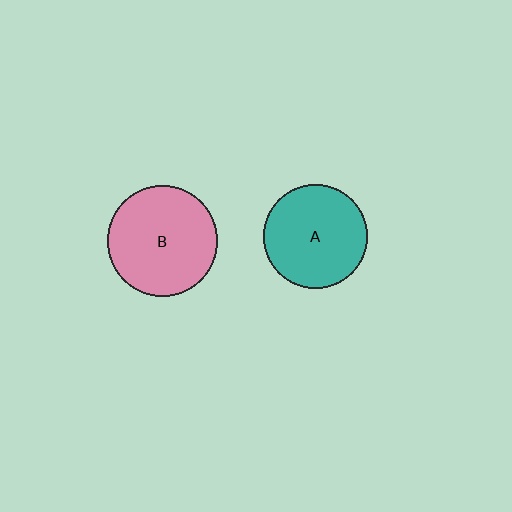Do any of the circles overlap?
No, none of the circles overlap.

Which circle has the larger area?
Circle B (pink).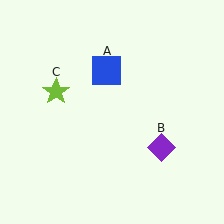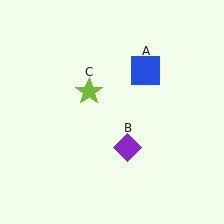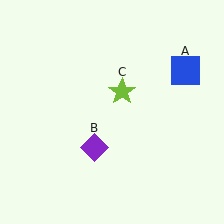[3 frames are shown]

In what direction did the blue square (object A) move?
The blue square (object A) moved right.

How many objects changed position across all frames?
3 objects changed position: blue square (object A), purple diamond (object B), lime star (object C).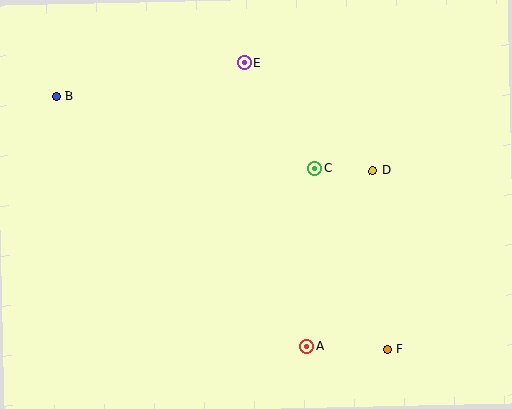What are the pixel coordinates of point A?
Point A is at (307, 346).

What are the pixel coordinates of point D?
Point D is at (373, 171).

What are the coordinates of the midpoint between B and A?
The midpoint between B and A is at (181, 221).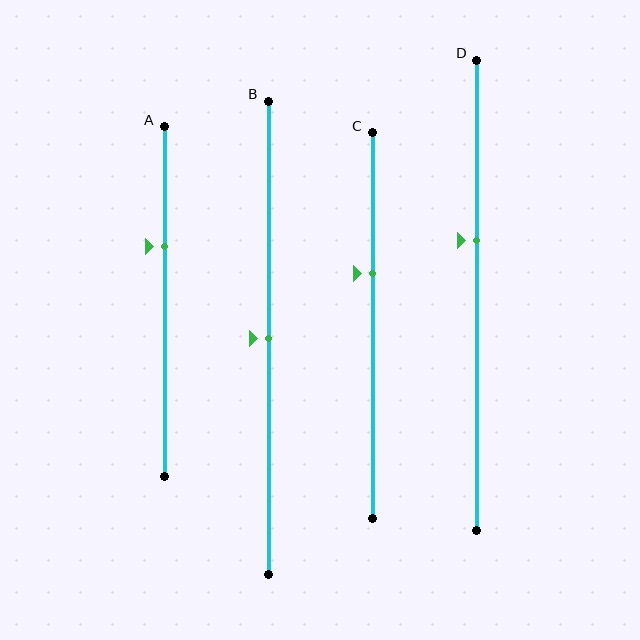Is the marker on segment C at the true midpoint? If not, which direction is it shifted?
No, the marker on segment C is shifted upward by about 14% of the segment length.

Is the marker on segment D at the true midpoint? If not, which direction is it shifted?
No, the marker on segment D is shifted upward by about 12% of the segment length.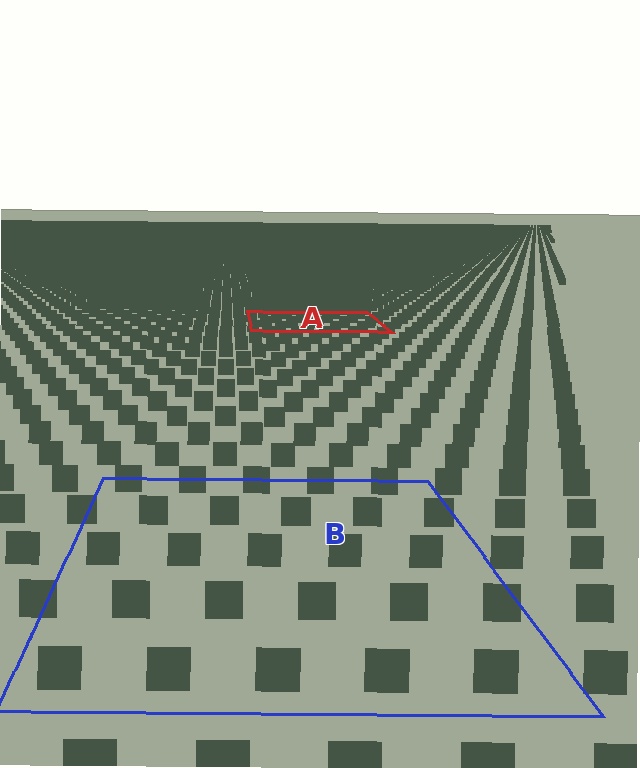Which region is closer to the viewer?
Region B is closer. The texture elements there are larger and more spread out.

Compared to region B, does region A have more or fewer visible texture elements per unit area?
Region A has more texture elements per unit area — they are packed more densely because it is farther away.